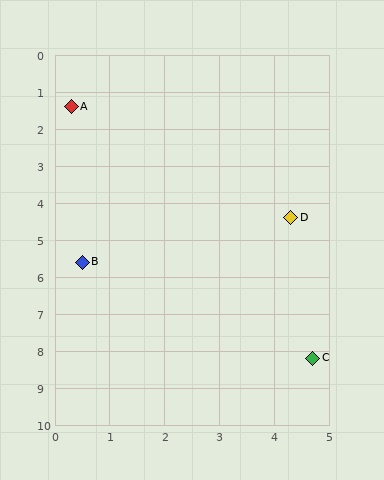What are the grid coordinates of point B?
Point B is at approximately (0.5, 5.6).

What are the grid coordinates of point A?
Point A is at approximately (0.3, 1.4).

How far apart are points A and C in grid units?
Points A and C are about 8.1 grid units apart.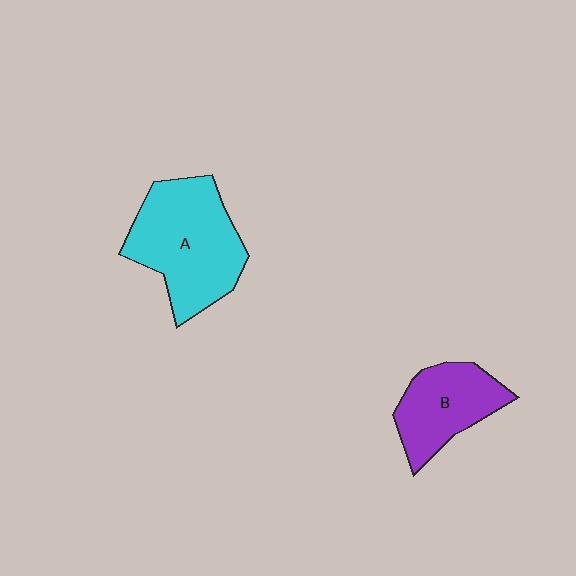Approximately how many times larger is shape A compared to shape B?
Approximately 1.6 times.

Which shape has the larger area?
Shape A (cyan).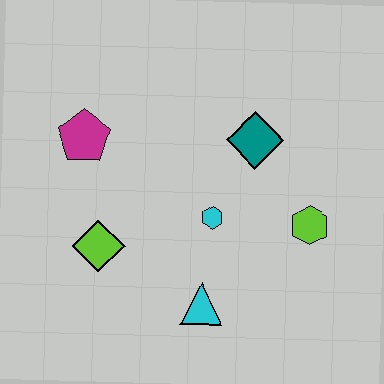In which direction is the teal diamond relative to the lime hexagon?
The teal diamond is above the lime hexagon.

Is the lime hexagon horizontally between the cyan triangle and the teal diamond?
No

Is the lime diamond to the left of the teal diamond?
Yes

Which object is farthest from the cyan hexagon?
The magenta pentagon is farthest from the cyan hexagon.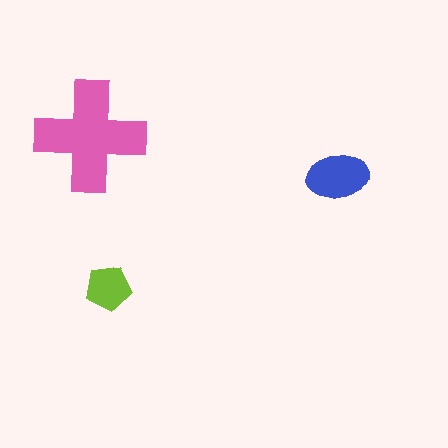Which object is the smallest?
The lime pentagon.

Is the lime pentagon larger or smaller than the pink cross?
Smaller.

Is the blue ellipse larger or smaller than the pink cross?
Smaller.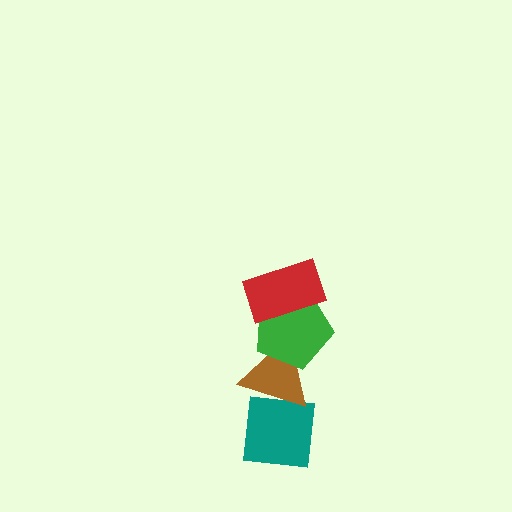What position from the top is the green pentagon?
The green pentagon is 2nd from the top.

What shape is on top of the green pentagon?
The red rectangle is on top of the green pentagon.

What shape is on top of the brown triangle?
The green pentagon is on top of the brown triangle.